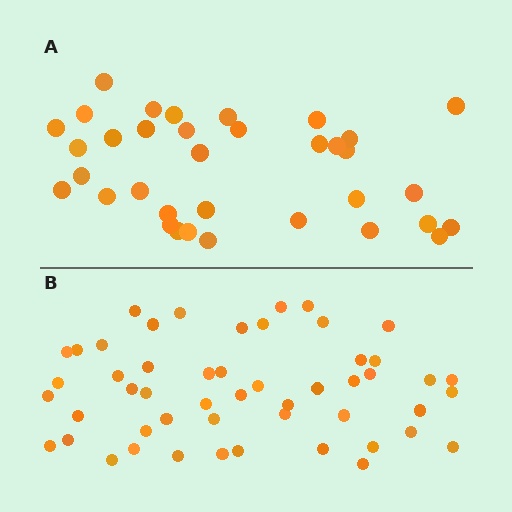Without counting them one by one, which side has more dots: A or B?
Region B (the bottom region) has more dots.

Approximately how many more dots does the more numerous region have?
Region B has approximately 15 more dots than region A.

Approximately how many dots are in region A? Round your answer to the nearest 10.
About 40 dots. (The exact count is 35, which rounds to 40.)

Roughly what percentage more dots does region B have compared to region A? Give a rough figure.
About 45% more.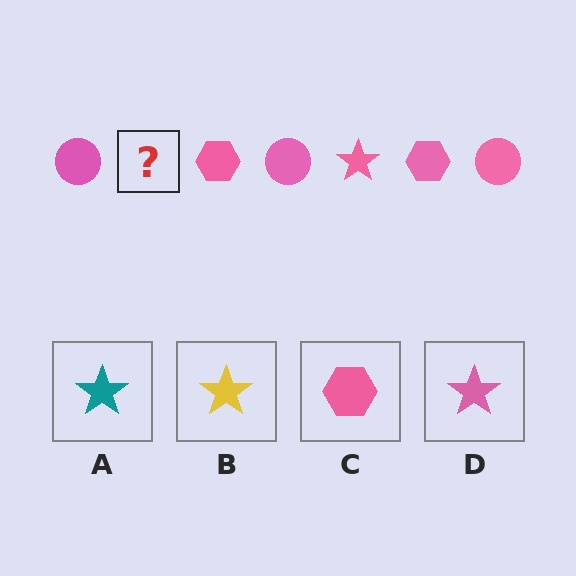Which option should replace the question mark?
Option D.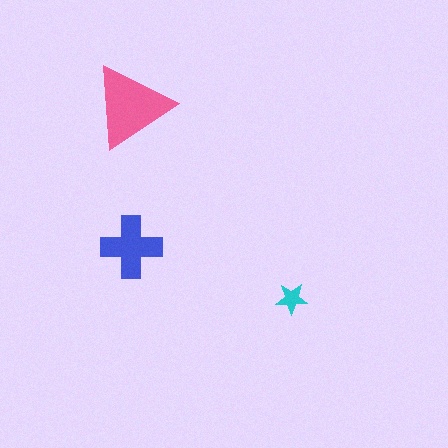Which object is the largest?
The pink triangle.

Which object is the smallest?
The cyan star.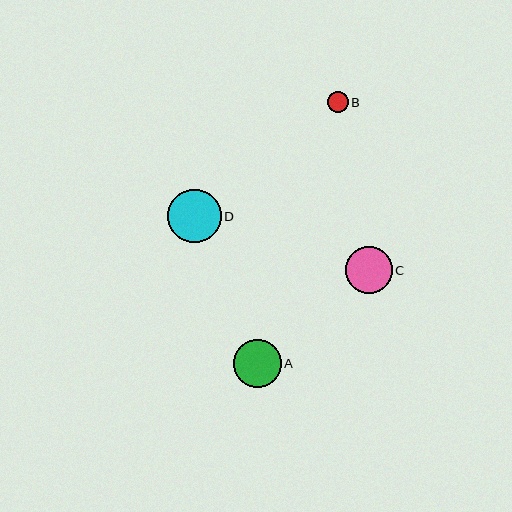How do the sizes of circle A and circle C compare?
Circle A and circle C are approximately the same size.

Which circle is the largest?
Circle D is the largest with a size of approximately 54 pixels.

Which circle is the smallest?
Circle B is the smallest with a size of approximately 21 pixels.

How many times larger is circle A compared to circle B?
Circle A is approximately 2.3 times the size of circle B.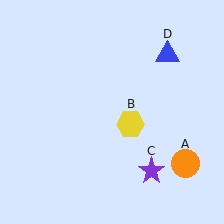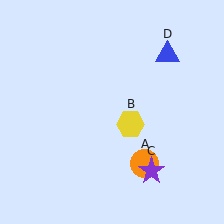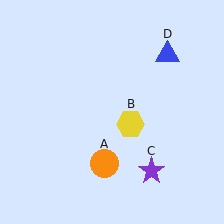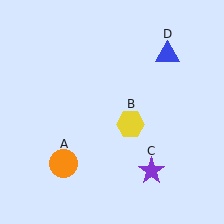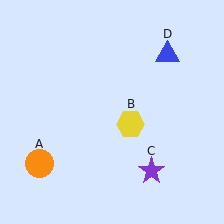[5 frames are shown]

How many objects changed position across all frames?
1 object changed position: orange circle (object A).